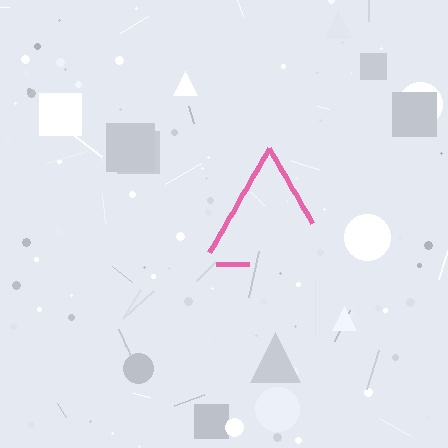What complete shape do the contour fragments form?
The contour fragments form a triangle.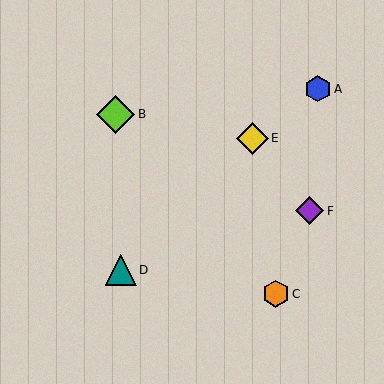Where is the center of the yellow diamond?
The center of the yellow diamond is at (252, 138).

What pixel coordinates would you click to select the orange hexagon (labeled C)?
Click at (276, 294) to select the orange hexagon C.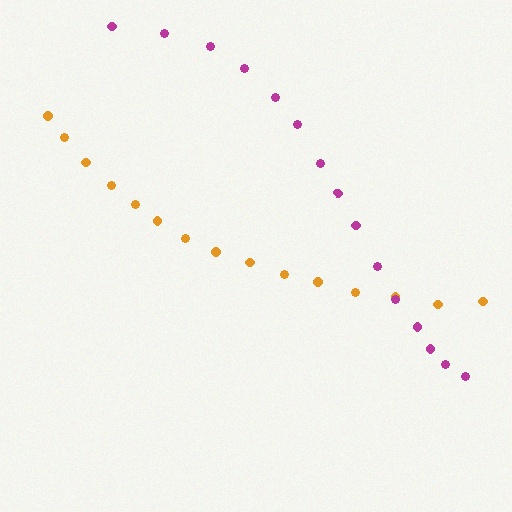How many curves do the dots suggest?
There are 2 distinct paths.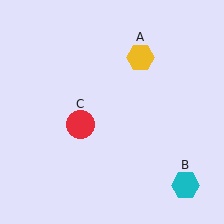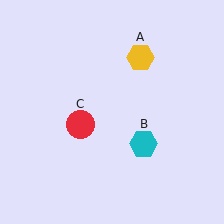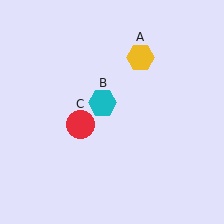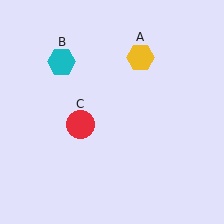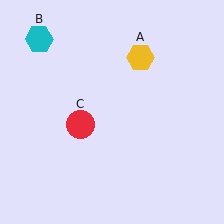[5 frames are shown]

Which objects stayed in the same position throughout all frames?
Yellow hexagon (object A) and red circle (object C) remained stationary.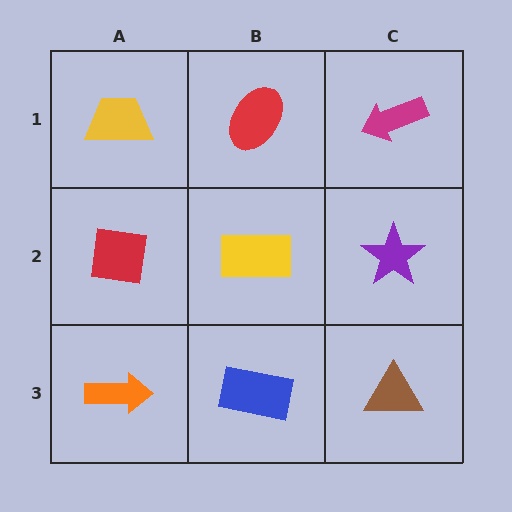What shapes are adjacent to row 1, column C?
A purple star (row 2, column C), a red ellipse (row 1, column B).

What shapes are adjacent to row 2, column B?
A red ellipse (row 1, column B), a blue rectangle (row 3, column B), a red square (row 2, column A), a purple star (row 2, column C).